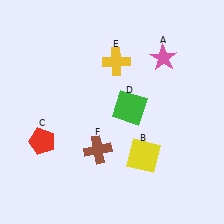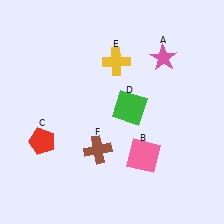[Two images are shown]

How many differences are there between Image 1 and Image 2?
There is 1 difference between the two images.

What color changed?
The square (B) changed from yellow in Image 1 to pink in Image 2.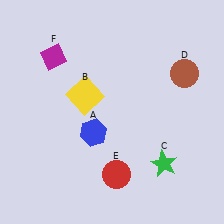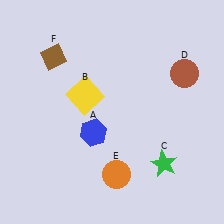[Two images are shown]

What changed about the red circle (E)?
In Image 1, E is red. In Image 2, it changed to orange.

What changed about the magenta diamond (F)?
In Image 1, F is magenta. In Image 2, it changed to brown.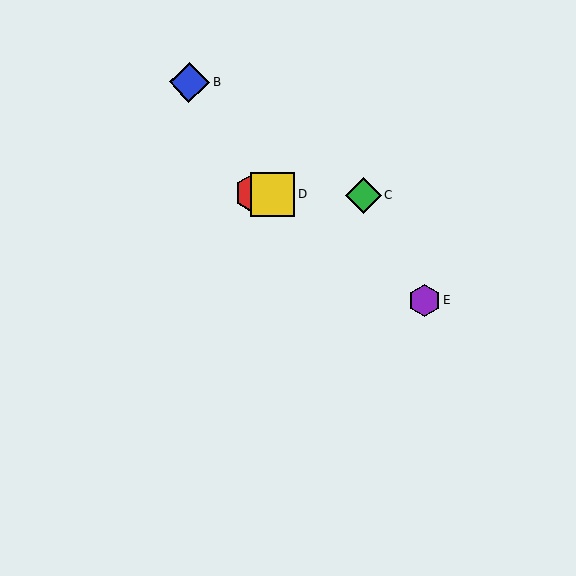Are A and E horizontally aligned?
No, A is at y≈194 and E is at y≈300.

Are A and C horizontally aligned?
Yes, both are at y≈194.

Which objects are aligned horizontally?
Objects A, C, D are aligned horizontally.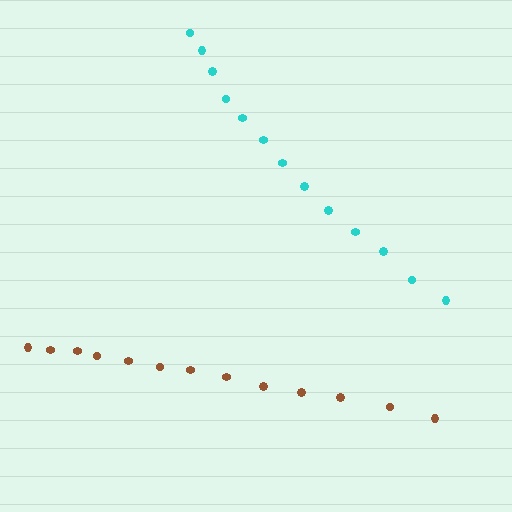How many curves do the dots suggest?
There are 2 distinct paths.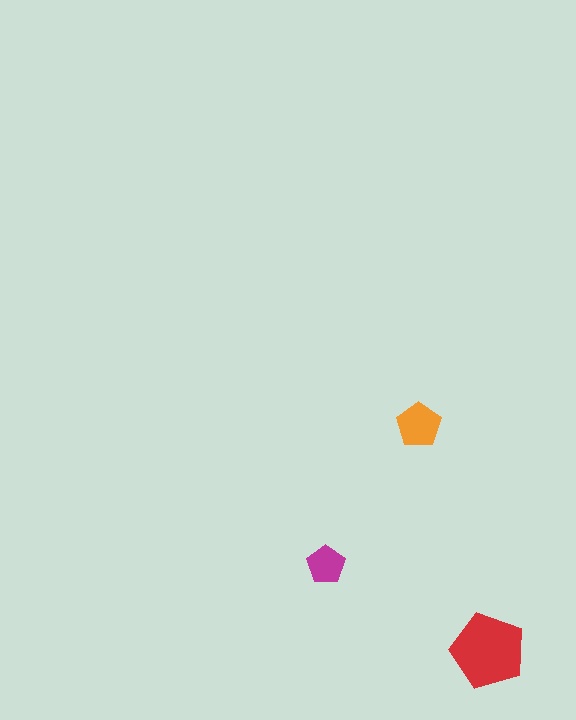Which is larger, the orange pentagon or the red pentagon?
The red one.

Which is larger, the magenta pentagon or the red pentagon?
The red one.